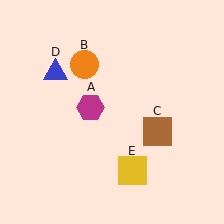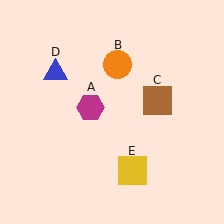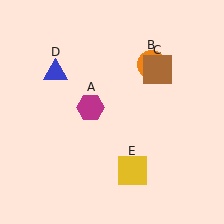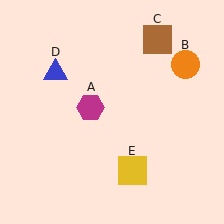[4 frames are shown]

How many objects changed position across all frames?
2 objects changed position: orange circle (object B), brown square (object C).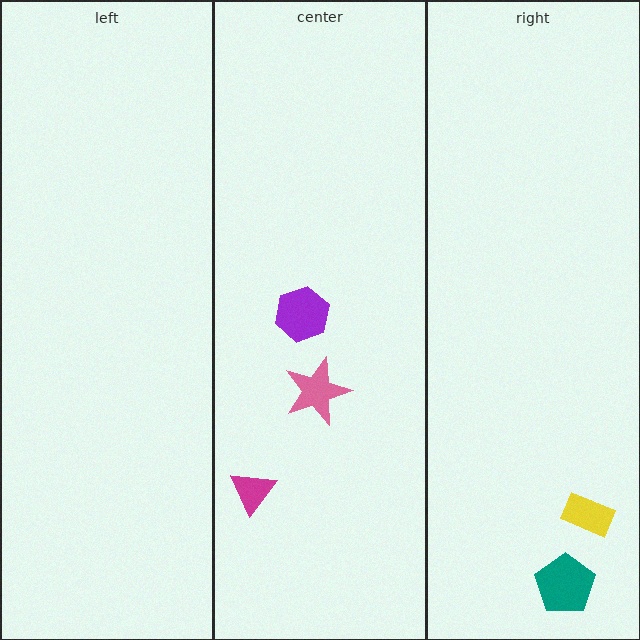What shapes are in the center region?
The pink star, the purple hexagon, the magenta triangle.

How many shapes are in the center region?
3.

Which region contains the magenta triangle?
The center region.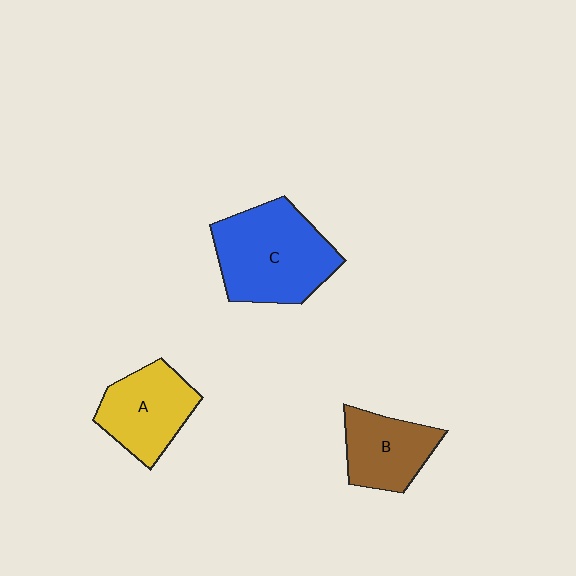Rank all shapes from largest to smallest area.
From largest to smallest: C (blue), A (yellow), B (brown).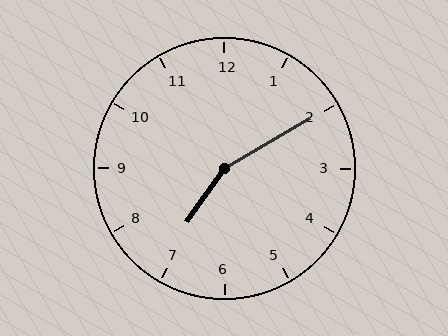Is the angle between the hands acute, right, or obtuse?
It is obtuse.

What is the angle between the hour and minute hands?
Approximately 155 degrees.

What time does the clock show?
7:10.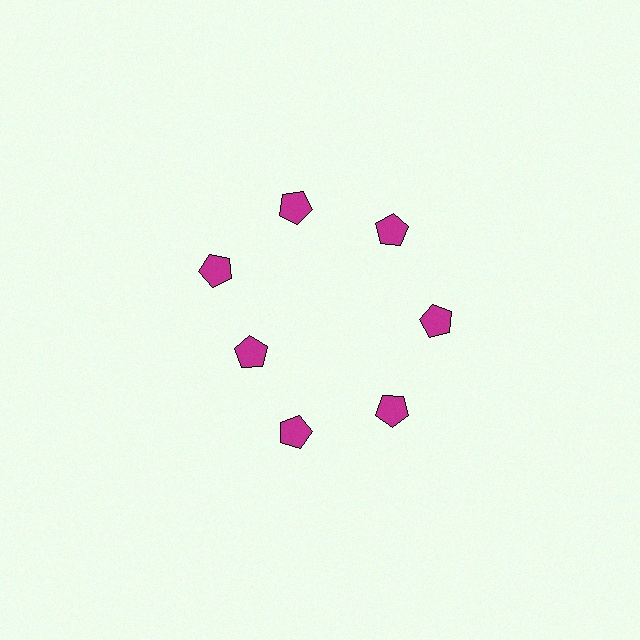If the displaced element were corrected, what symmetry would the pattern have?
It would have 7-fold rotational symmetry — the pattern would map onto itself every 51 degrees.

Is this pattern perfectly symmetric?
No. The 7 magenta pentagons are arranged in a ring, but one element near the 8 o'clock position is pulled inward toward the center, breaking the 7-fold rotational symmetry.